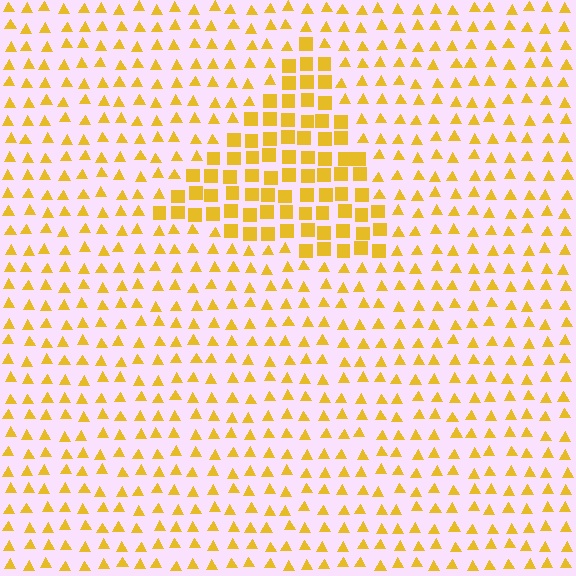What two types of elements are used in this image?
The image uses squares inside the triangle region and triangles outside it.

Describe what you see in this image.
The image is filled with small yellow elements arranged in a uniform grid. A triangle-shaped region contains squares, while the surrounding area contains triangles. The boundary is defined purely by the change in element shape.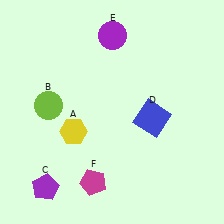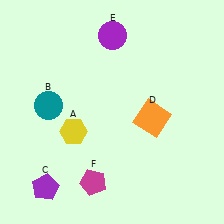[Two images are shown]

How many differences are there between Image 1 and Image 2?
There are 2 differences between the two images.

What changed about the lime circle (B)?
In Image 1, B is lime. In Image 2, it changed to teal.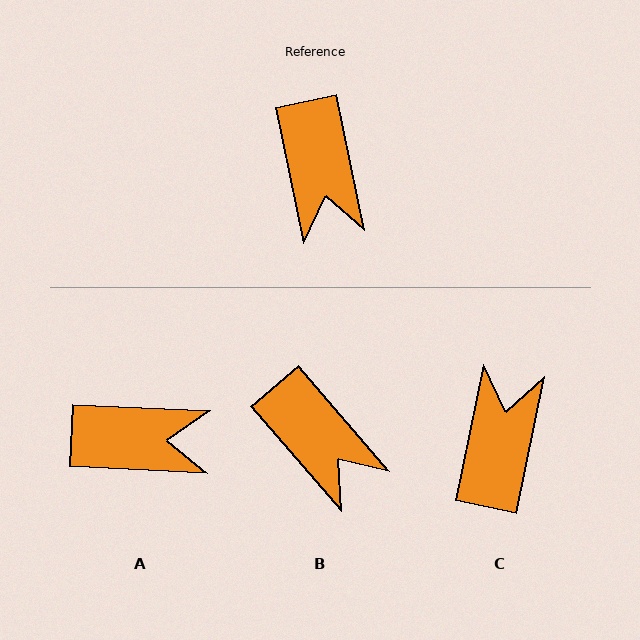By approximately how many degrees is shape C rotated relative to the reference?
Approximately 157 degrees counter-clockwise.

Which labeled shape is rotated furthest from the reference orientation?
C, about 157 degrees away.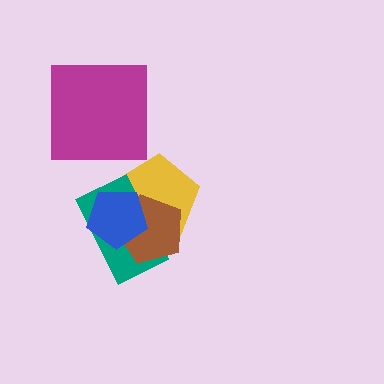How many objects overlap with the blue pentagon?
3 objects overlap with the blue pentagon.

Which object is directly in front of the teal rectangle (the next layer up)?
The brown pentagon is directly in front of the teal rectangle.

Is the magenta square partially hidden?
No, no other shape covers it.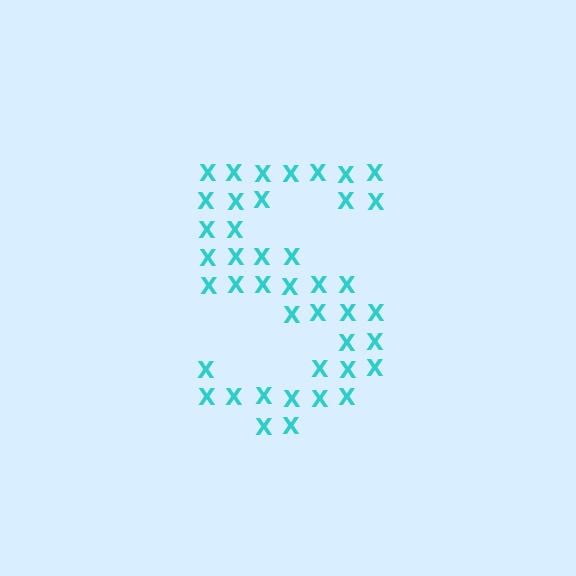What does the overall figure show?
The overall figure shows the letter S.